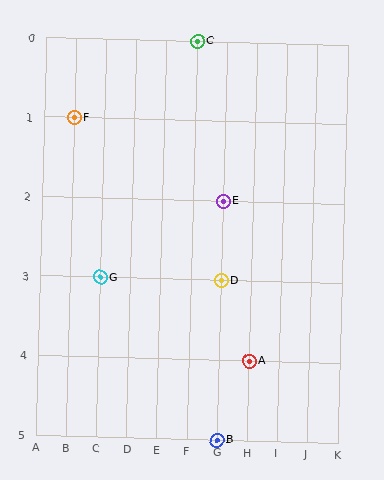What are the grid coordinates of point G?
Point G is at grid coordinates (C, 3).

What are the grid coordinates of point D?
Point D is at grid coordinates (G, 3).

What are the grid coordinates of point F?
Point F is at grid coordinates (B, 1).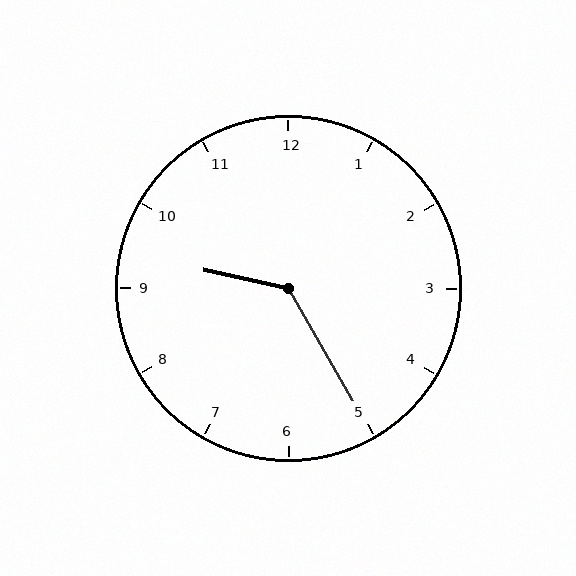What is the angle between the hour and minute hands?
Approximately 132 degrees.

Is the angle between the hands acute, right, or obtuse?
It is obtuse.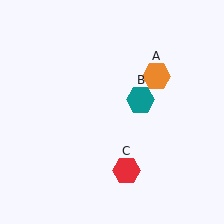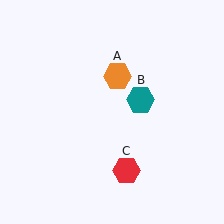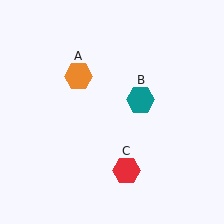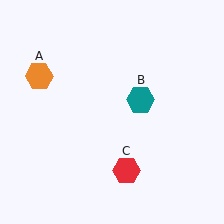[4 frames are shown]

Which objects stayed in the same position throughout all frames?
Teal hexagon (object B) and red hexagon (object C) remained stationary.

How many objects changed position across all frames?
1 object changed position: orange hexagon (object A).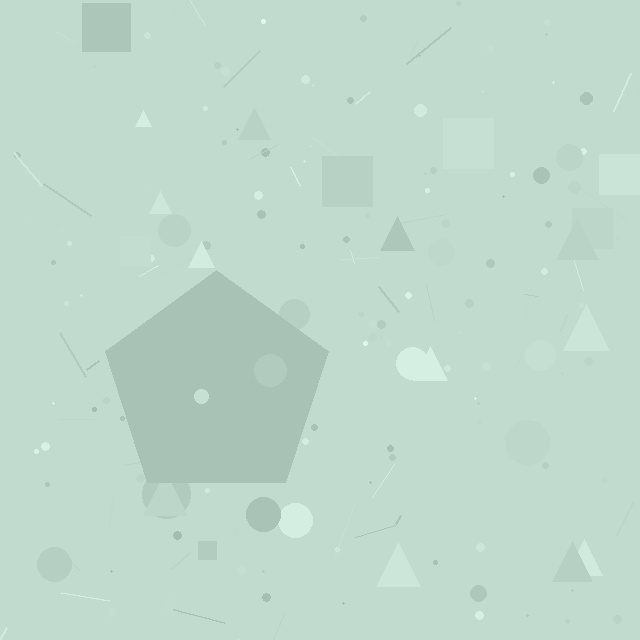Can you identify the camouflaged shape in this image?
The camouflaged shape is a pentagon.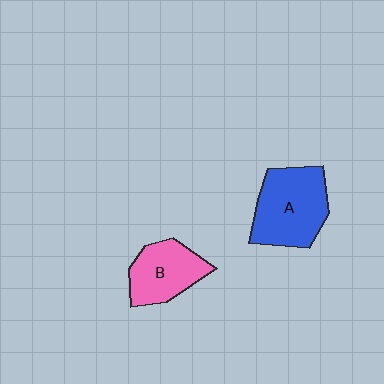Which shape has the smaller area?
Shape B (pink).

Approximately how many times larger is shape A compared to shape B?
Approximately 1.4 times.